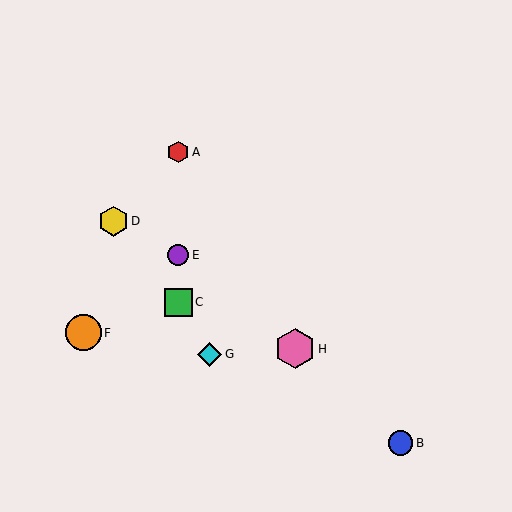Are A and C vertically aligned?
Yes, both are at x≈178.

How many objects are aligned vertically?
3 objects (A, C, E) are aligned vertically.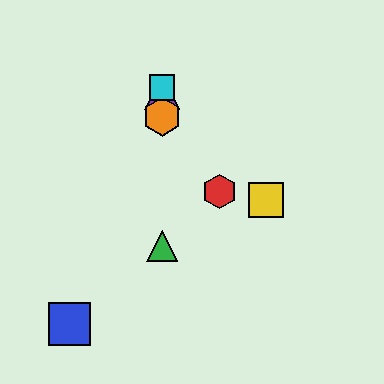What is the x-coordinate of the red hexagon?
The red hexagon is at x≈219.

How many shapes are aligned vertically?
4 shapes (the green triangle, the purple triangle, the orange hexagon, the cyan square) are aligned vertically.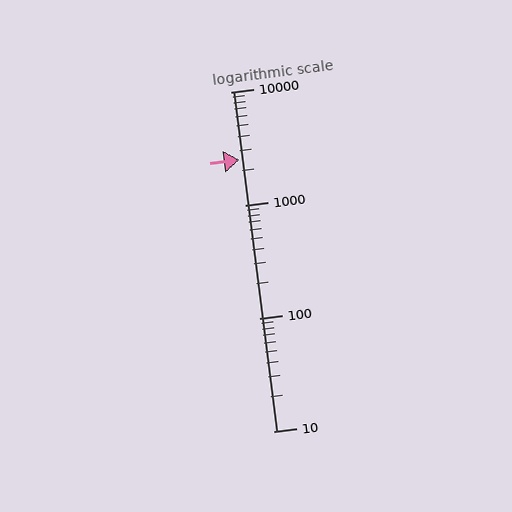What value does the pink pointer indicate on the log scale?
The pointer indicates approximately 2500.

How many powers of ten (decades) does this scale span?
The scale spans 3 decades, from 10 to 10000.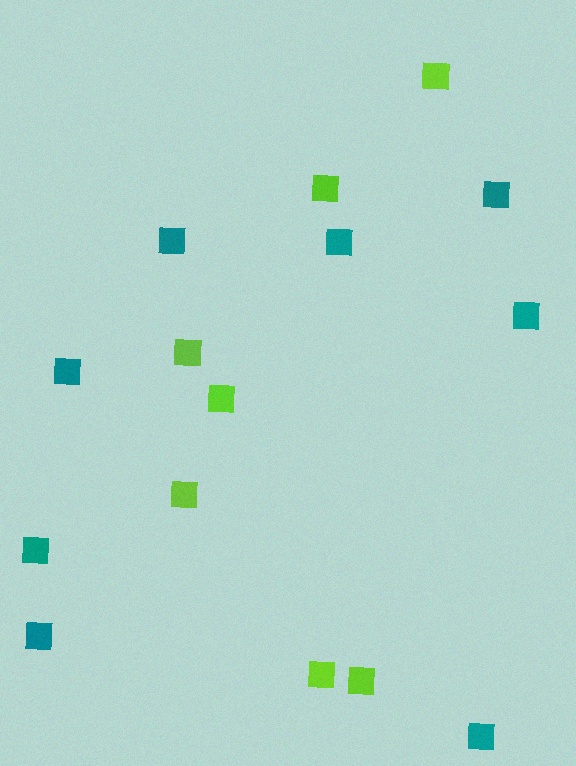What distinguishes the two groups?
There are 2 groups: one group of lime squares (7) and one group of teal squares (8).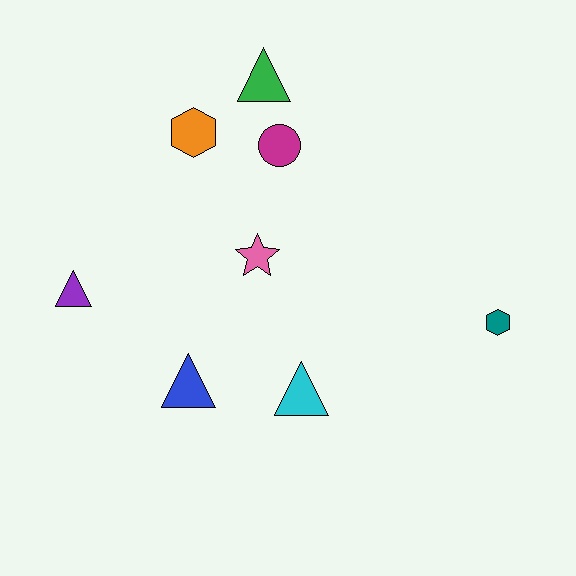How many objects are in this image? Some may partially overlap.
There are 8 objects.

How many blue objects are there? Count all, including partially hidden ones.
There is 1 blue object.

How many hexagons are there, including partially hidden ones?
There are 2 hexagons.